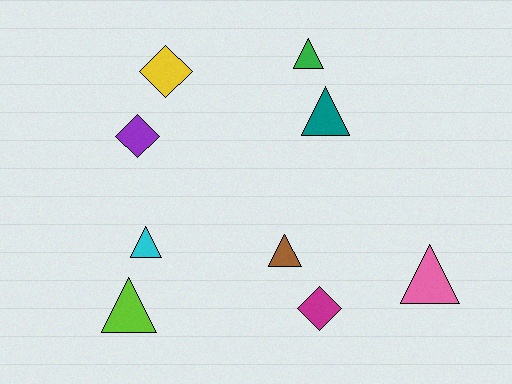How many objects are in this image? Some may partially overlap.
There are 9 objects.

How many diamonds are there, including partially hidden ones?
There are 3 diamonds.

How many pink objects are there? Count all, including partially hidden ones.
There is 1 pink object.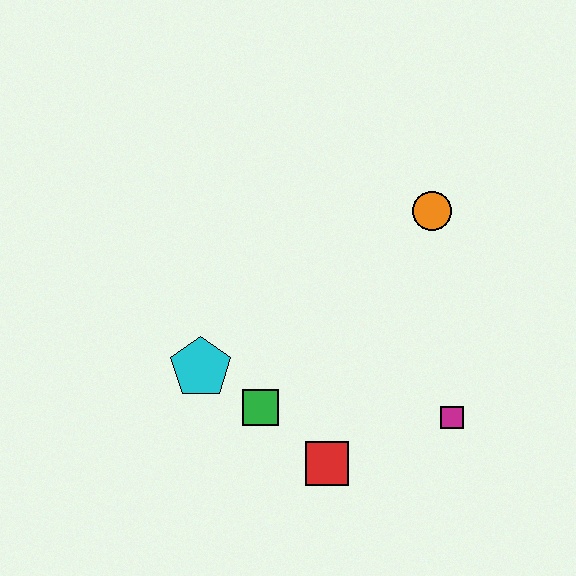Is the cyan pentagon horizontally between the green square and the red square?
No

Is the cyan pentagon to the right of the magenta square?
No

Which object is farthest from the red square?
The orange circle is farthest from the red square.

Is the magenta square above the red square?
Yes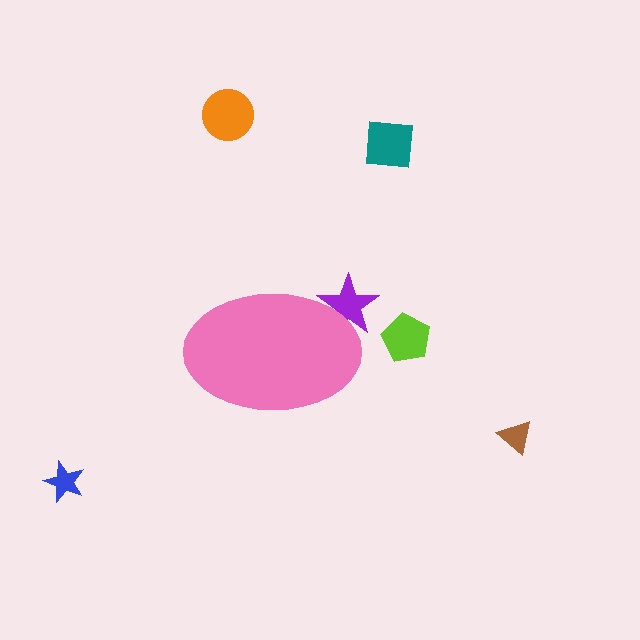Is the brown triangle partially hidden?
No, the brown triangle is fully visible.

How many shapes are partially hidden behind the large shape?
1 shape is partially hidden.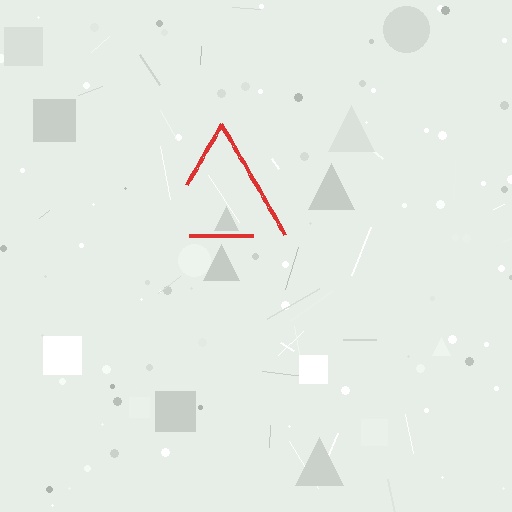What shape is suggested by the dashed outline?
The dashed outline suggests a triangle.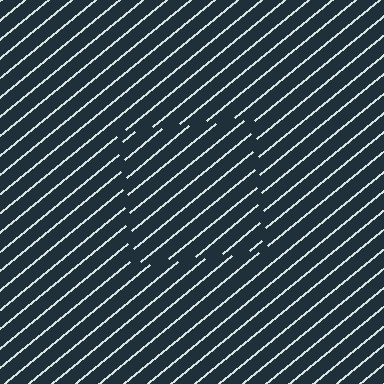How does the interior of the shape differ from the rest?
The interior of the shape contains the same grating, shifted by half a period — the contour is defined by the phase discontinuity where line-ends from the inner and outer gratings abut.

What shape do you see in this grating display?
An illusory square. The interior of the shape contains the same grating, shifted by half a period — the contour is defined by the phase discontinuity where line-ends from the inner and outer gratings abut.